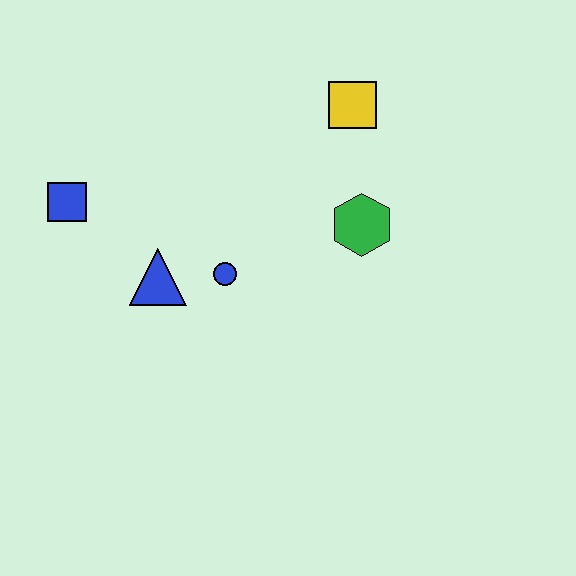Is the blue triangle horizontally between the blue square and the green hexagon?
Yes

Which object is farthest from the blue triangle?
The yellow square is farthest from the blue triangle.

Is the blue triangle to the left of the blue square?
No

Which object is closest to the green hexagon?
The yellow square is closest to the green hexagon.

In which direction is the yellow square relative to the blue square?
The yellow square is to the right of the blue square.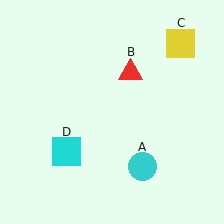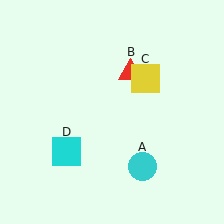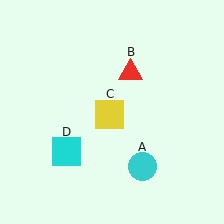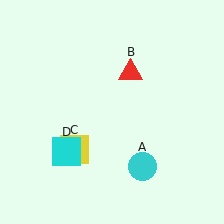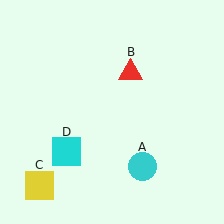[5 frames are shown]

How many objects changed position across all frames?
1 object changed position: yellow square (object C).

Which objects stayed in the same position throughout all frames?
Cyan circle (object A) and red triangle (object B) and cyan square (object D) remained stationary.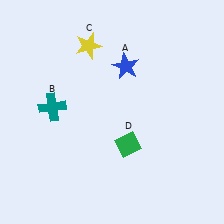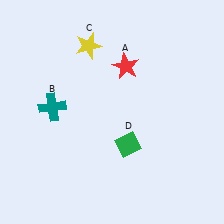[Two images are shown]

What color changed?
The star (A) changed from blue in Image 1 to red in Image 2.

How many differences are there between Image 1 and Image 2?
There is 1 difference between the two images.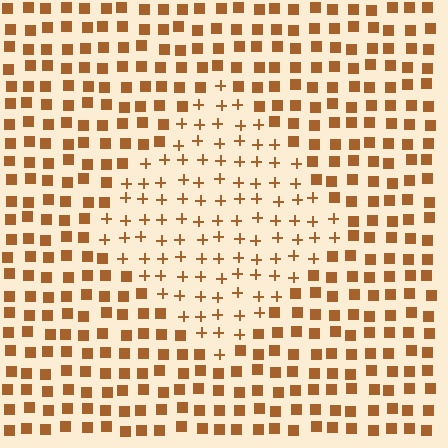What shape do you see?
I see a diamond.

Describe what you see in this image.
The image is filled with small brown elements arranged in a uniform grid. A diamond-shaped region contains plus signs, while the surrounding area contains squares. The boundary is defined purely by the change in element shape.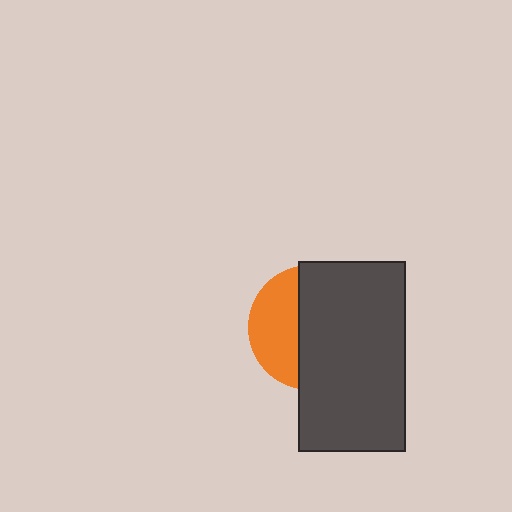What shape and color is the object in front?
The object in front is a dark gray rectangle.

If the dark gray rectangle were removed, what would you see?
You would see the complete orange circle.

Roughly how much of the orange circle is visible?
A small part of it is visible (roughly 37%).